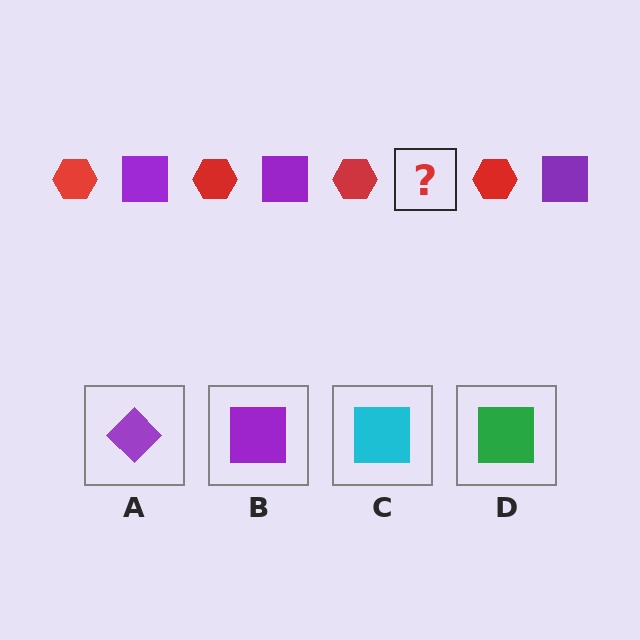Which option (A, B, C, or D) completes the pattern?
B.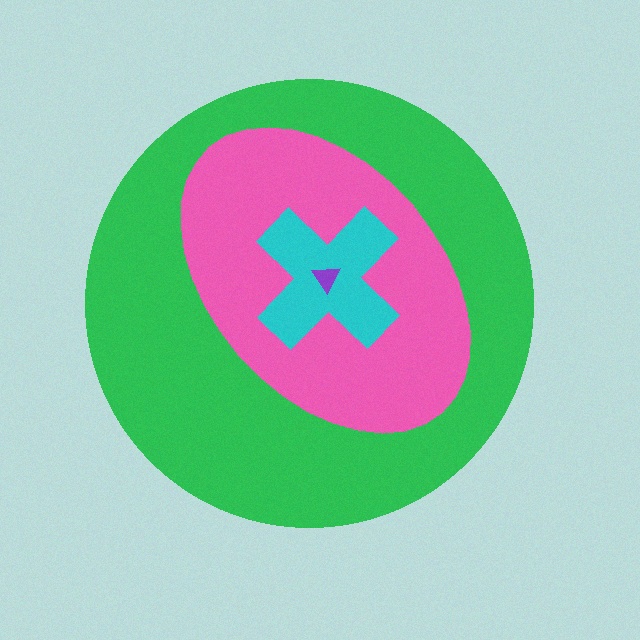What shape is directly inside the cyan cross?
The purple triangle.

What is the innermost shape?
The purple triangle.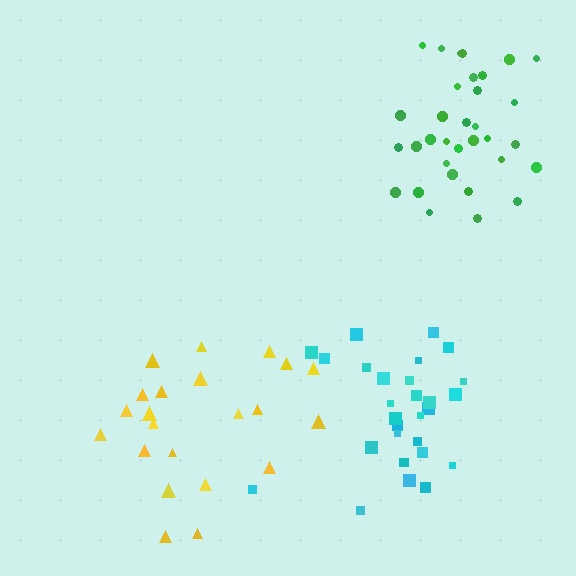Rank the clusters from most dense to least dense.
green, cyan, yellow.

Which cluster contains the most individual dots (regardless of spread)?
Green (33).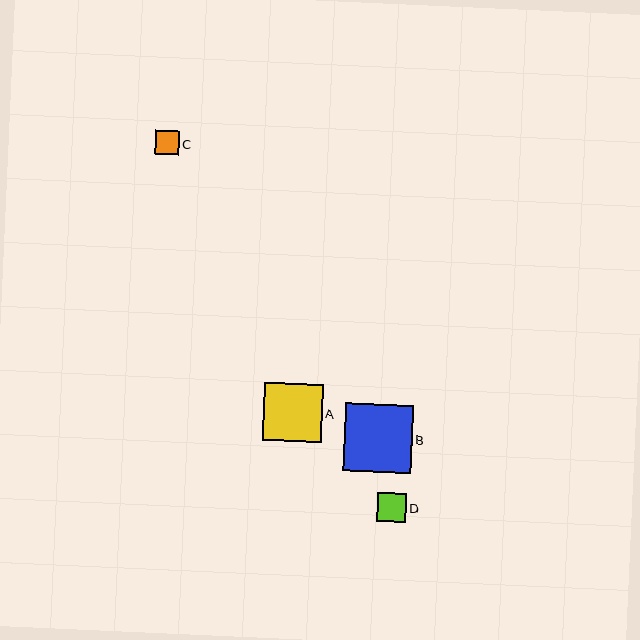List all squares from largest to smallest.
From largest to smallest: B, A, D, C.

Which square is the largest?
Square B is the largest with a size of approximately 68 pixels.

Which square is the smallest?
Square C is the smallest with a size of approximately 24 pixels.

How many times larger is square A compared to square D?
Square A is approximately 2.0 times the size of square D.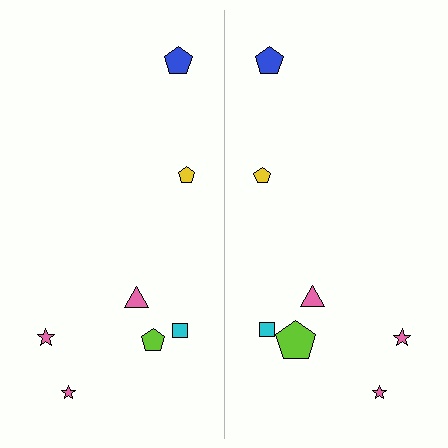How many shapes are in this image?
There are 14 shapes in this image.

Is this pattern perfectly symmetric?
No, the pattern is not perfectly symmetric. The lime pentagon on the right side has a different size than its mirror counterpart.